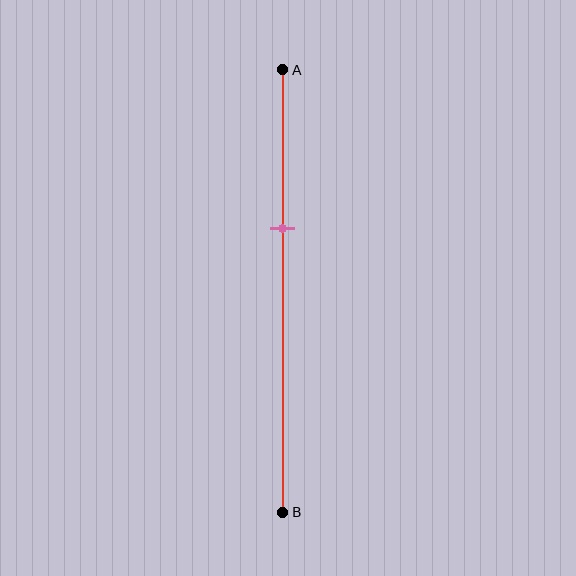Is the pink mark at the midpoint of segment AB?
No, the mark is at about 35% from A, not at the 50% midpoint.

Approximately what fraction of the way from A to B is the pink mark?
The pink mark is approximately 35% of the way from A to B.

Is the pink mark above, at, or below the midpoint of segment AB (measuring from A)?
The pink mark is above the midpoint of segment AB.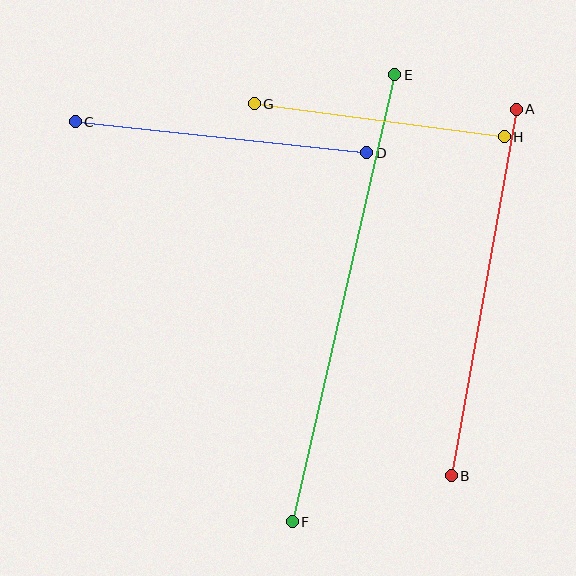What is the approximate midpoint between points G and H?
The midpoint is at approximately (379, 120) pixels.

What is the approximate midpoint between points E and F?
The midpoint is at approximately (343, 298) pixels.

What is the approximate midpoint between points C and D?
The midpoint is at approximately (221, 137) pixels.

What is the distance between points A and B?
The distance is approximately 372 pixels.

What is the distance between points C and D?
The distance is approximately 293 pixels.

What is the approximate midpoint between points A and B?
The midpoint is at approximately (484, 292) pixels.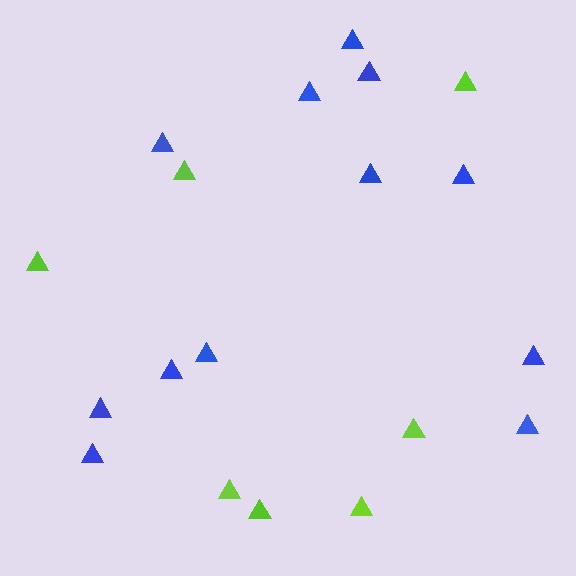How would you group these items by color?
There are 2 groups: one group of lime triangles (7) and one group of blue triangles (12).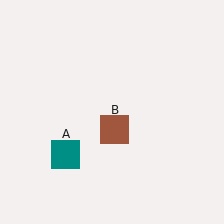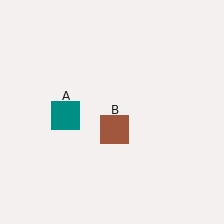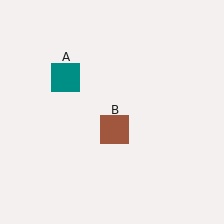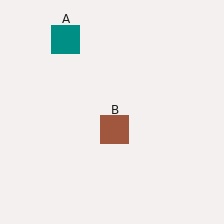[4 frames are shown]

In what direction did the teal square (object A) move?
The teal square (object A) moved up.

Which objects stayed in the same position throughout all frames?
Brown square (object B) remained stationary.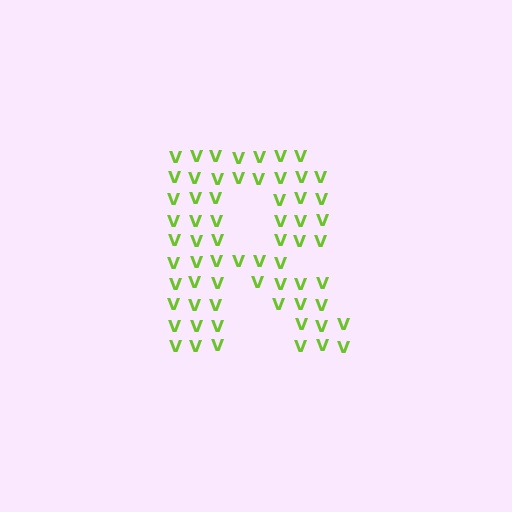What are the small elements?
The small elements are letter V's.